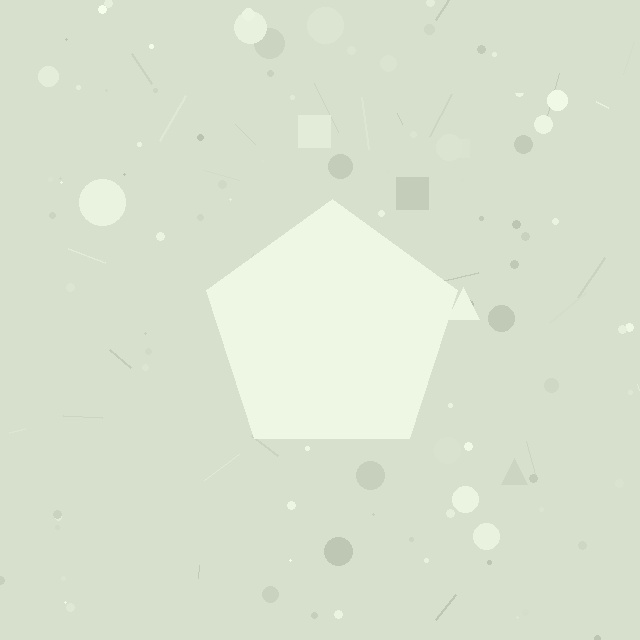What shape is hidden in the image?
A pentagon is hidden in the image.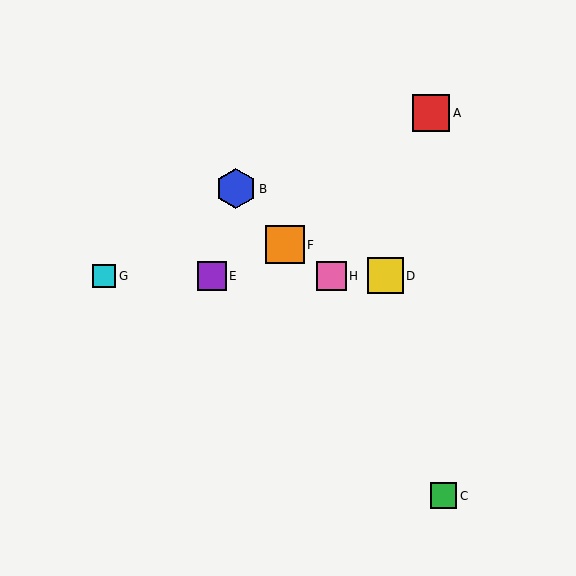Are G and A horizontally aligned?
No, G is at y≈276 and A is at y≈113.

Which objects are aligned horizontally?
Objects D, E, G, H are aligned horizontally.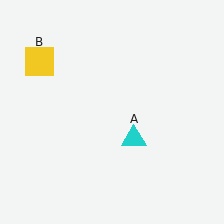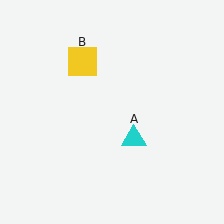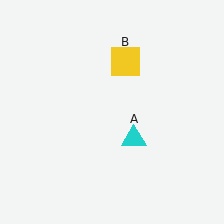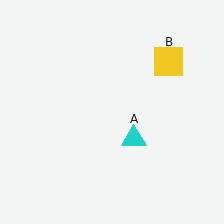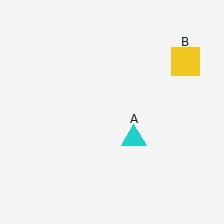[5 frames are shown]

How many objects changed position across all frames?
1 object changed position: yellow square (object B).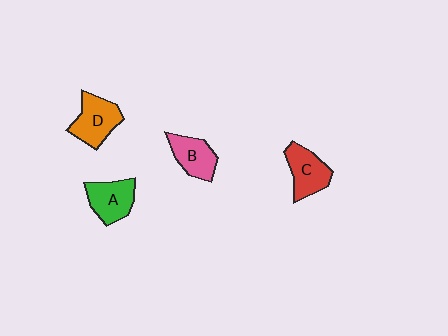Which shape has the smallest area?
Shape B (pink).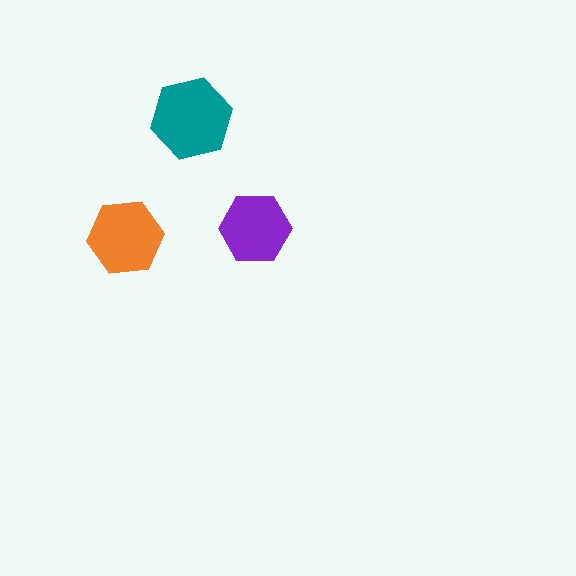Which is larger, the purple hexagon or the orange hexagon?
The orange one.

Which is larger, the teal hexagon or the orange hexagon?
The teal one.